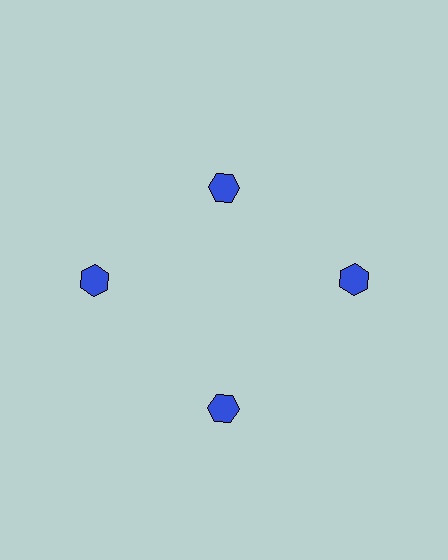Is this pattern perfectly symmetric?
No. The 4 blue hexagons are arranged in a ring, but one element near the 12 o'clock position is pulled inward toward the center, breaking the 4-fold rotational symmetry.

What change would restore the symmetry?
The symmetry would be restored by moving it outward, back onto the ring so that all 4 hexagons sit at equal angles and equal distance from the center.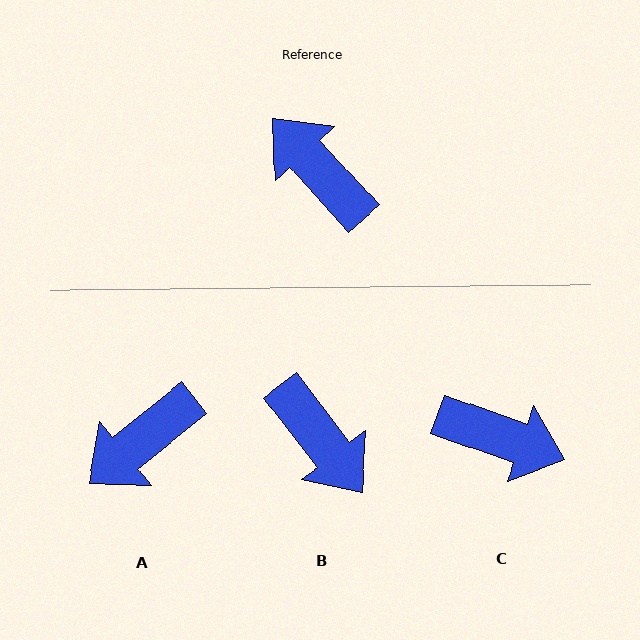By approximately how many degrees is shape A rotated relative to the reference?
Approximately 87 degrees counter-clockwise.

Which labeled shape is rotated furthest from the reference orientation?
B, about 175 degrees away.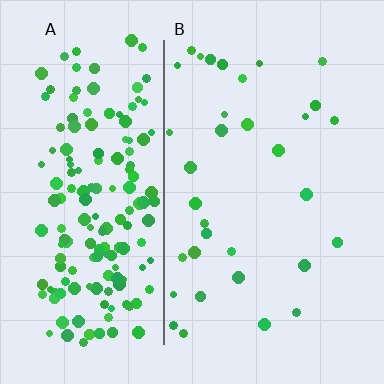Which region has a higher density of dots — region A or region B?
A (the left).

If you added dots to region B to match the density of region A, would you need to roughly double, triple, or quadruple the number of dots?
Approximately quadruple.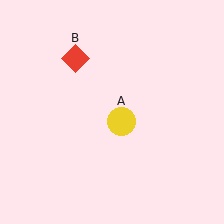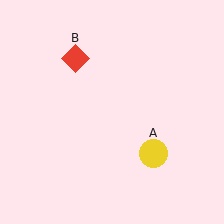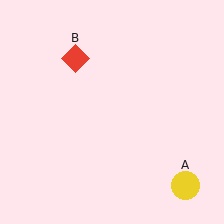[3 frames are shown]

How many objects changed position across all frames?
1 object changed position: yellow circle (object A).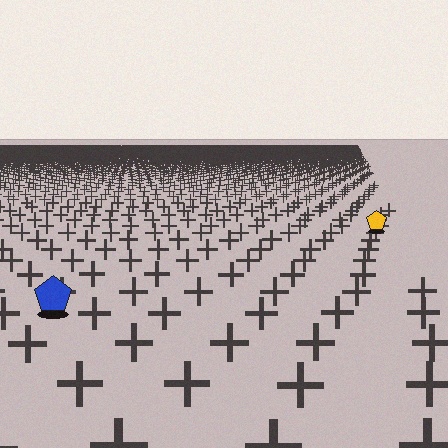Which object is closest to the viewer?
The blue pentagon is closest. The texture marks near it are larger and more spread out.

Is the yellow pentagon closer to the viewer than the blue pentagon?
No. The blue pentagon is closer — you can tell from the texture gradient: the ground texture is coarser near it.